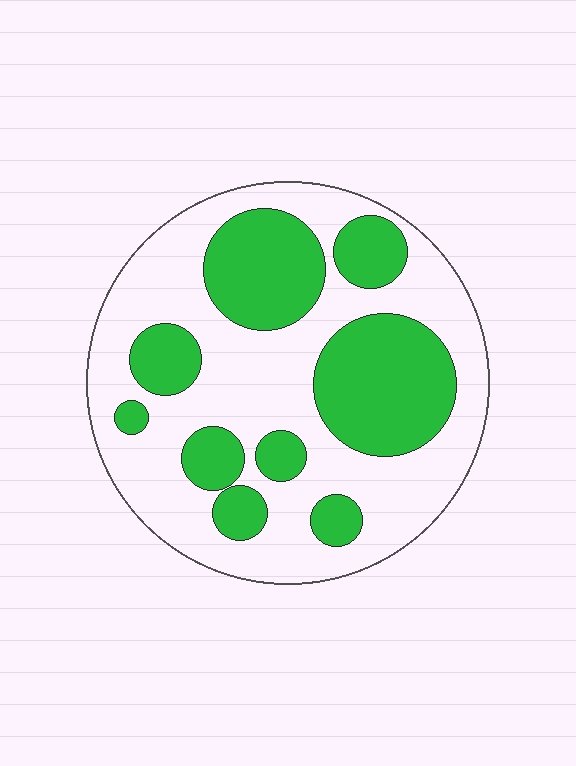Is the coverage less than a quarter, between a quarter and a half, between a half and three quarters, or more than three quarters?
Between a quarter and a half.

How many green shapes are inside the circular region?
9.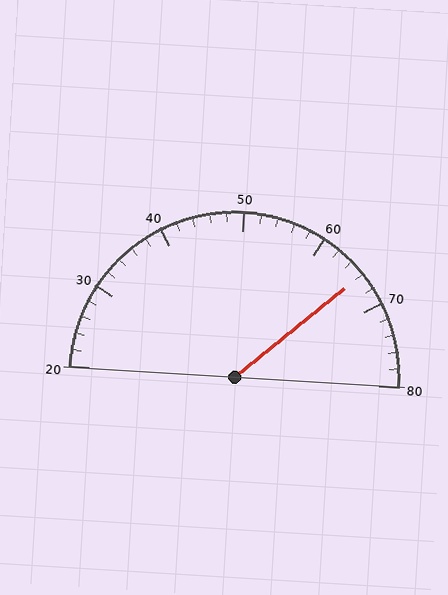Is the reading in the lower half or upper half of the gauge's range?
The reading is in the upper half of the range (20 to 80).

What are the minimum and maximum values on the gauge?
The gauge ranges from 20 to 80.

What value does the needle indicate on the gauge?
The needle indicates approximately 66.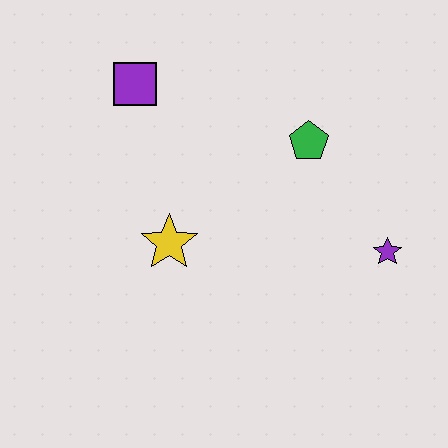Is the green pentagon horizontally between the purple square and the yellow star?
No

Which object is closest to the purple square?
The yellow star is closest to the purple square.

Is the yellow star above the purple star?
Yes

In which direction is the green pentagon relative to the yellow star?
The green pentagon is to the right of the yellow star.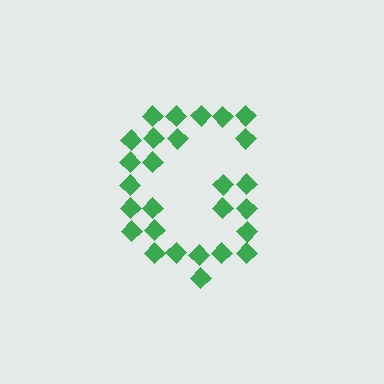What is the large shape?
The large shape is the letter G.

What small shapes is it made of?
It is made of small diamonds.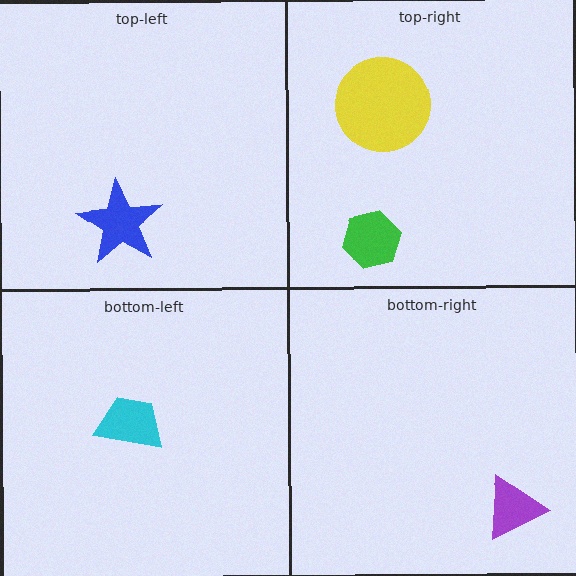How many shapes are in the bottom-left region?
1.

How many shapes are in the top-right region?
2.